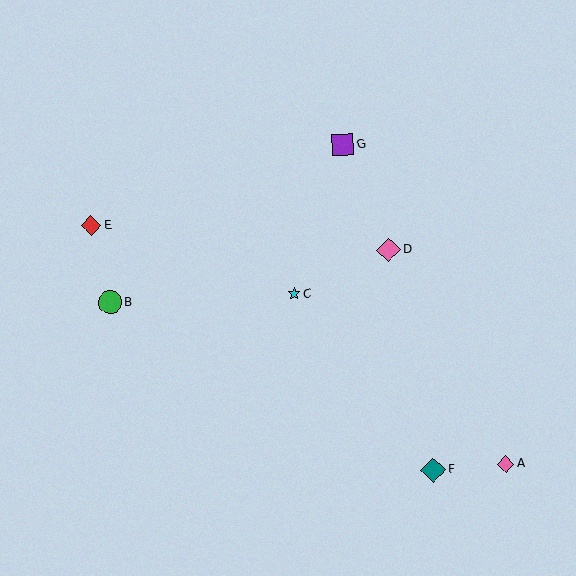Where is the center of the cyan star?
The center of the cyan star is at (294, 293).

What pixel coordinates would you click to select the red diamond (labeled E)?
Click at (91, 225) to select the red diamond E.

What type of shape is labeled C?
Shape C is a cyan star.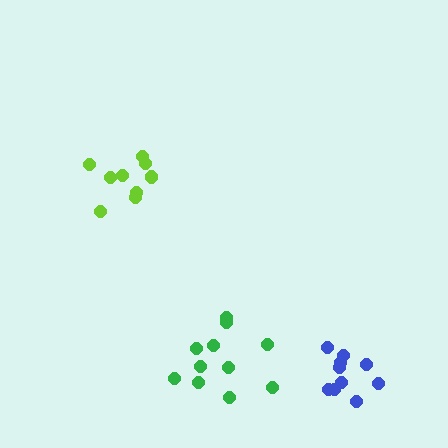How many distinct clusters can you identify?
There are 3 distinct clusters.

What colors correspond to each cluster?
The clusters are colored: green, blue, lime.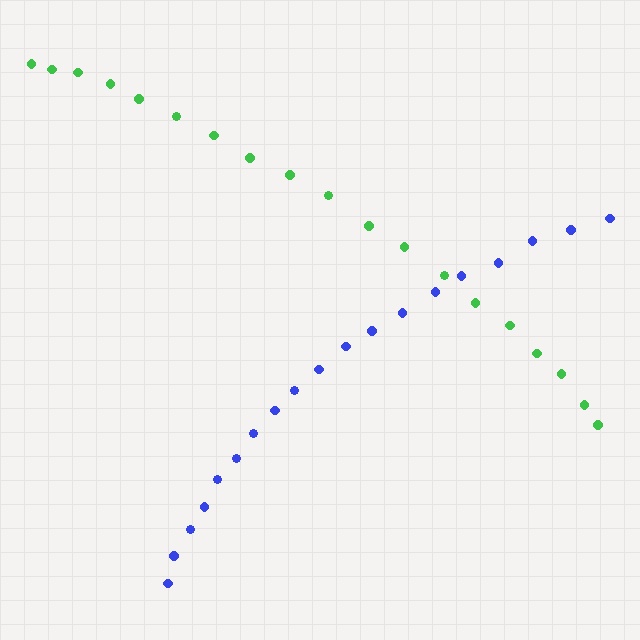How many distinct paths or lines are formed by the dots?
There are 2 distinct paths.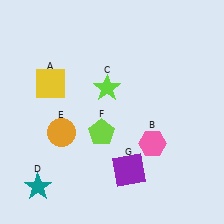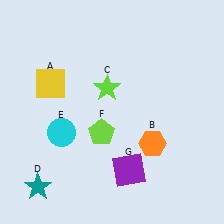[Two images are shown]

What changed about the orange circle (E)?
In Image 1, E is orange. In Image 2, it changed to cyan.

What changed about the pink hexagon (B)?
In Image 1, B is pink. In Image 2, it changed to orange.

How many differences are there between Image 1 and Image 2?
There are 2 differences between the two images.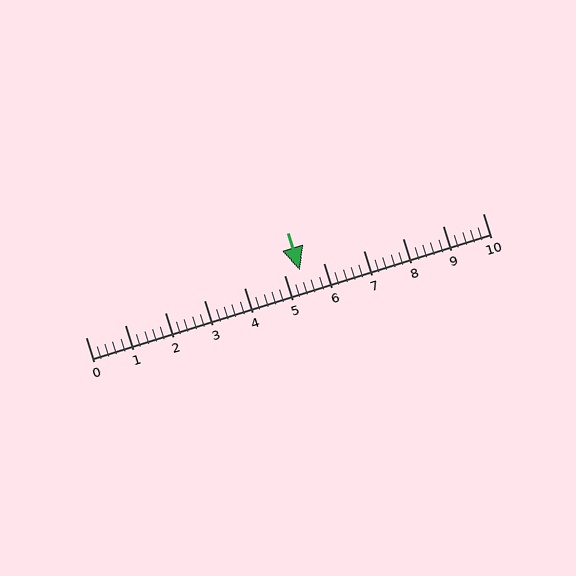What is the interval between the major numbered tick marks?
The major tick marks are spaced 1 units apart.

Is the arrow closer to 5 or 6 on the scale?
The arrow is closer to 5.